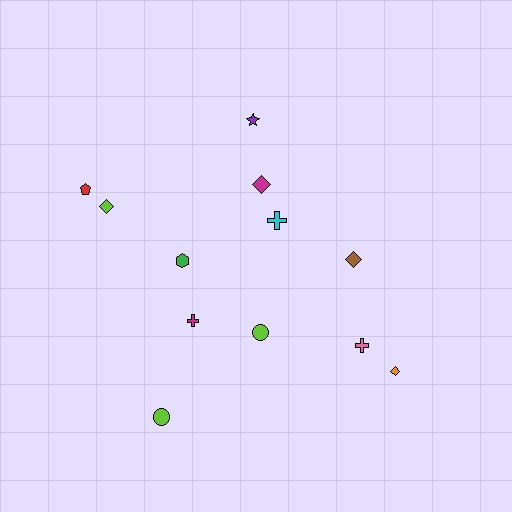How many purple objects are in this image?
There is 1 purple object.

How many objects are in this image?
There are 12 objects.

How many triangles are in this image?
There are no triangles.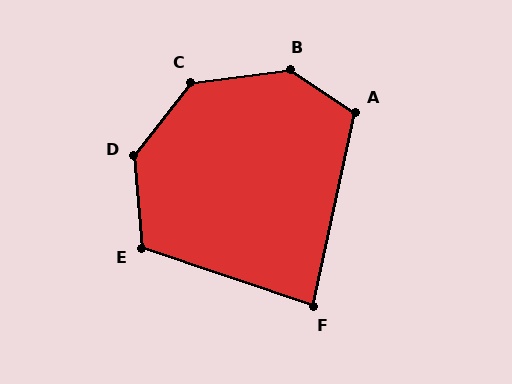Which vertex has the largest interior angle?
B, at approximately 139 degrees.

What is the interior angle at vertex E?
Approximately 113 degrees (obtuse).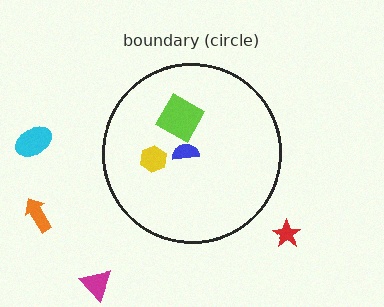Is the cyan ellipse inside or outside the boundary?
Outside.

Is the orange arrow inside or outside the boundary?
Outside.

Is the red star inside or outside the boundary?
Outside.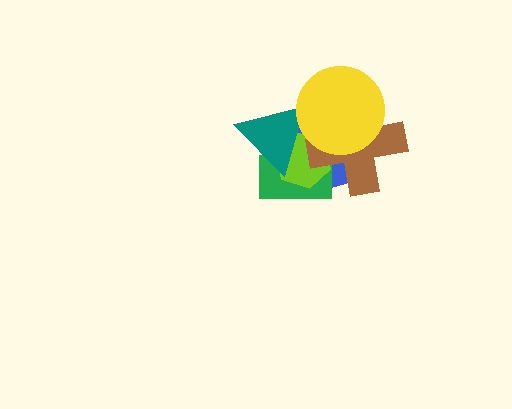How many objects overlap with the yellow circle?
4 objects overlap with the yellow circle.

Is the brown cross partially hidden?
Yes, it is partially covered by another shape.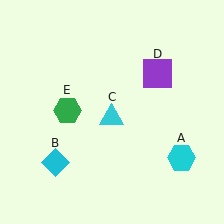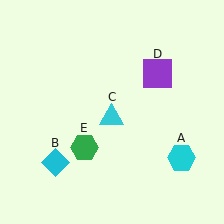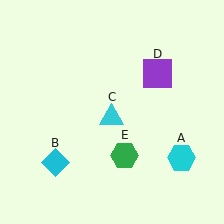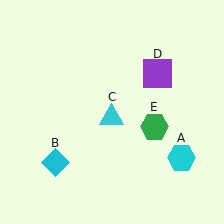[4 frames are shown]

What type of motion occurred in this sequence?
The green hexagon (object E) rotated counterclockwise around the center of the scene.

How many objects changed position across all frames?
1 object changed position: green hexagon (object E).